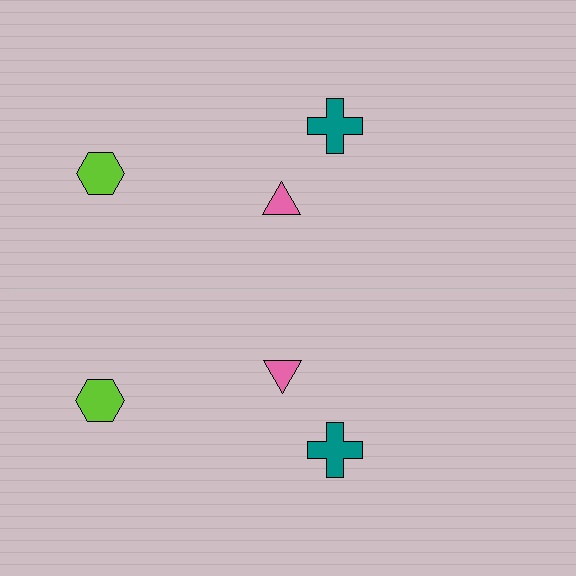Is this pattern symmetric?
Yes, this pattern has bilateral (reflection) symmetry.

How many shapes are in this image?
There are 6 shapes in this image.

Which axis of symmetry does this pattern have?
The pattern has a horizontal axis of symmetry running through the center of the image.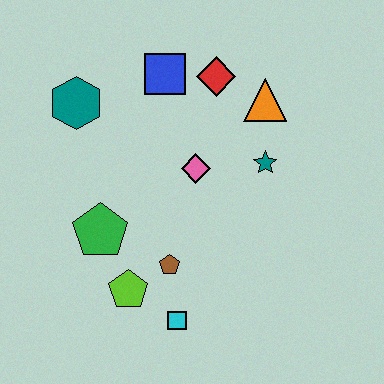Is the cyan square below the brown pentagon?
Yes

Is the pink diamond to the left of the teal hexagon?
No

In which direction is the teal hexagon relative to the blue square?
The teal hexagon is to the left of the blue square.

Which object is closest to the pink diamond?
The teal star is closest to the pink diamond.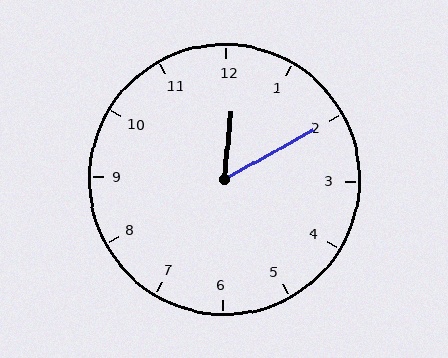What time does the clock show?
12:10.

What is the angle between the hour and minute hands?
Approximately 55 degrees.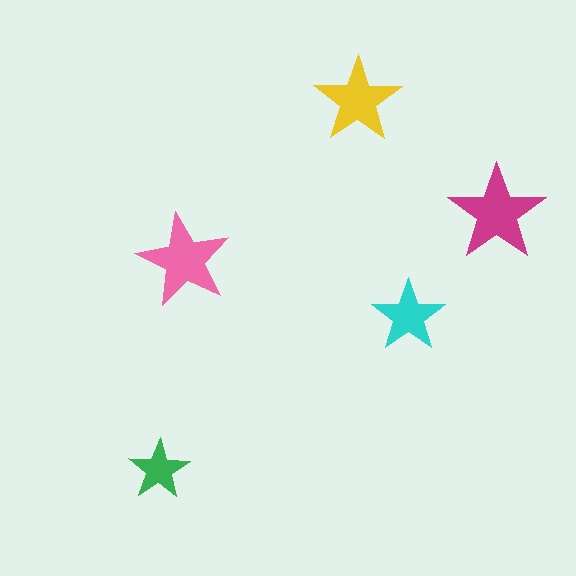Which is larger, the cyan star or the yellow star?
The yellow one.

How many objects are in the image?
There are 5 objects in the image.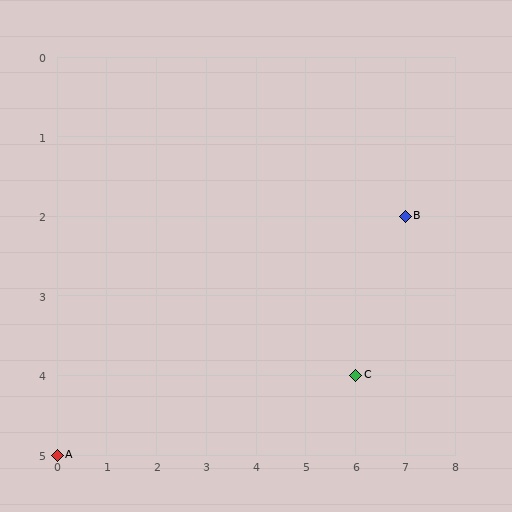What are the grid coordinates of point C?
Point C is at grid coordinates (6, 4).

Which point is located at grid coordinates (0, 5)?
Point A is at (0, 5).